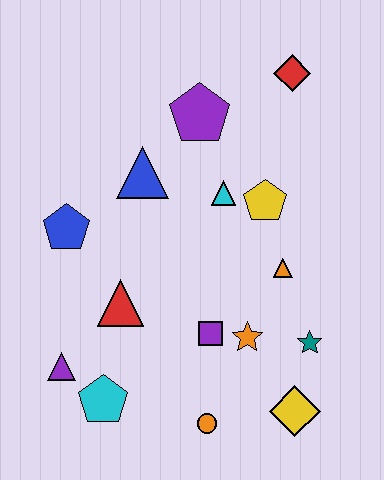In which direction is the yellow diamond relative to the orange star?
The yellow diamond is below the orange star.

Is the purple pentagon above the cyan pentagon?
Yes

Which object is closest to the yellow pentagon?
The cyan triangle is closest to the yellow pentagon.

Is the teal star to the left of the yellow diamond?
No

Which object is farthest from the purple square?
The red diamond is farthest from the purple square.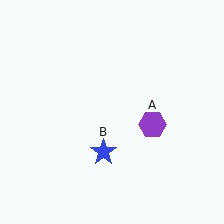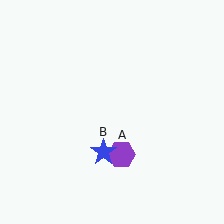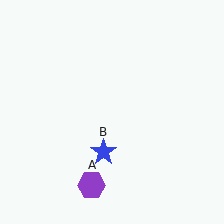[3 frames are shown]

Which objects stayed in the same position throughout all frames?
Blue star (object B) remained stationary.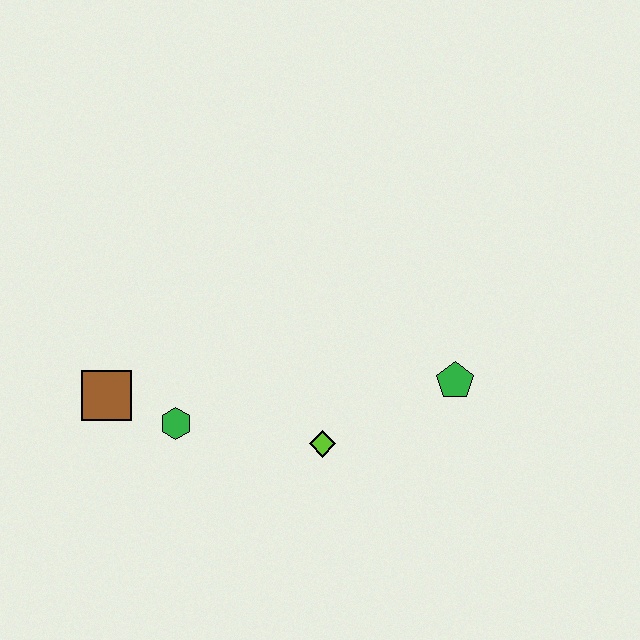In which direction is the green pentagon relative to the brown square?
The green pentagon is to the right of the brown square.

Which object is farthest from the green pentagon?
The brown square is farthest from the green pentagon.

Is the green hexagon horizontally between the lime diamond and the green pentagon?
No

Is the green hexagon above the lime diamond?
Yes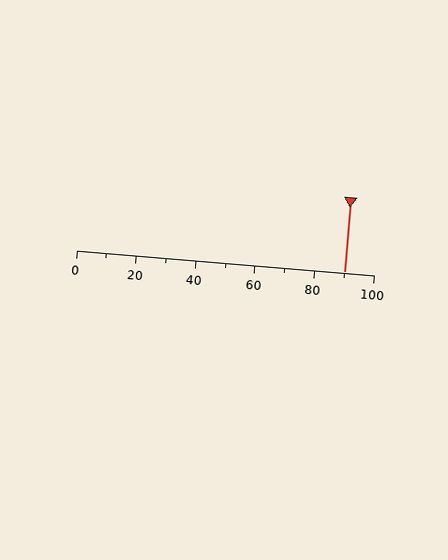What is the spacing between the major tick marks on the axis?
The major ticks are spaced 20 apart.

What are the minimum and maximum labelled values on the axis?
The axis runs from 0 to 100.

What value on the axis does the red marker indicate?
The marker indicates approximately 90.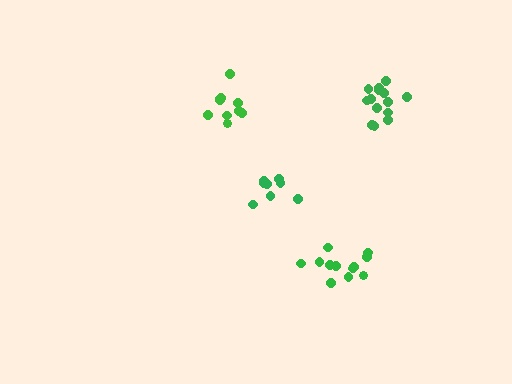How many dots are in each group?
Group 1: 14 dots, Group 2: 8 dots, Group 3: 12 dots, Group 4: 10 dots (44 total).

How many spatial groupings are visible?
There are 4 spatial groupings.